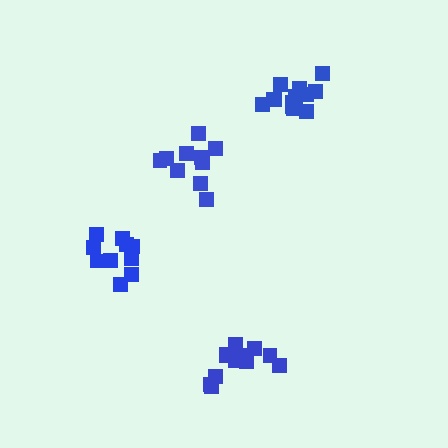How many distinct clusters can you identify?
There are 4 distinct clusters.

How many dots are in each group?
Group 1: 15 dots, Group 2: 10 dots, Group 3: 12 dots, Group 4: 10 dots (47 total).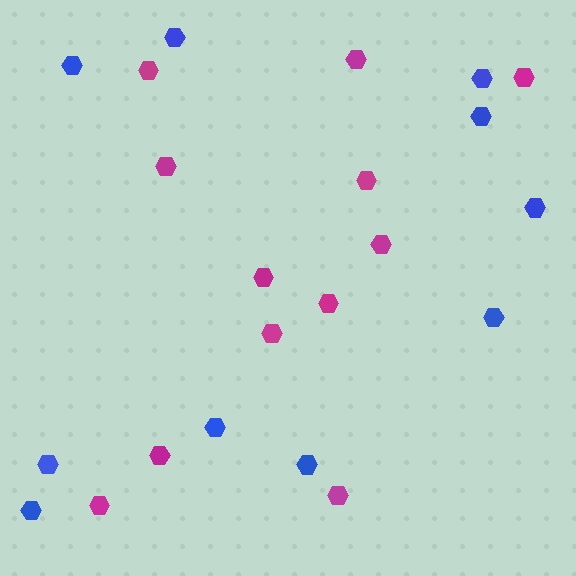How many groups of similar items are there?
There are 2 groups: one group of magenta hexagons (12) and one group of blue hexagons (10).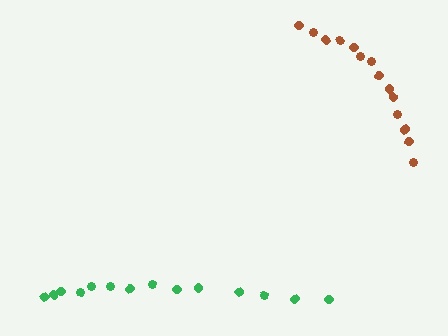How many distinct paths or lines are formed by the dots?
There are 2 distinct paths.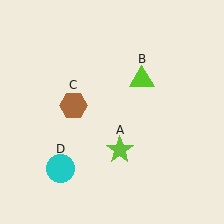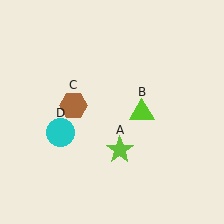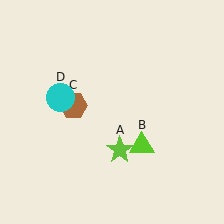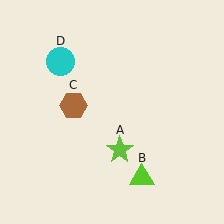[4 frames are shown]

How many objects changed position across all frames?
2 objects changed position: lime triangle (object B), cyan circle (object D).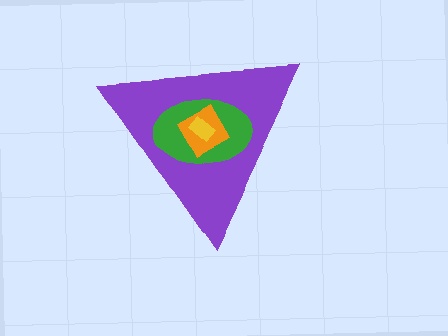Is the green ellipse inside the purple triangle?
Yes.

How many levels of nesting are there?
4.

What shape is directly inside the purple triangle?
The green ellipse.